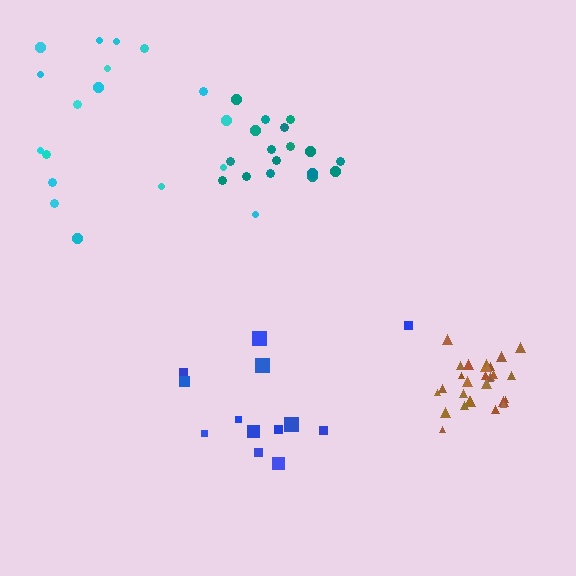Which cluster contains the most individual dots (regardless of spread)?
Brown (29).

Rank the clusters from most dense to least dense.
brown, teal, blue, cyan.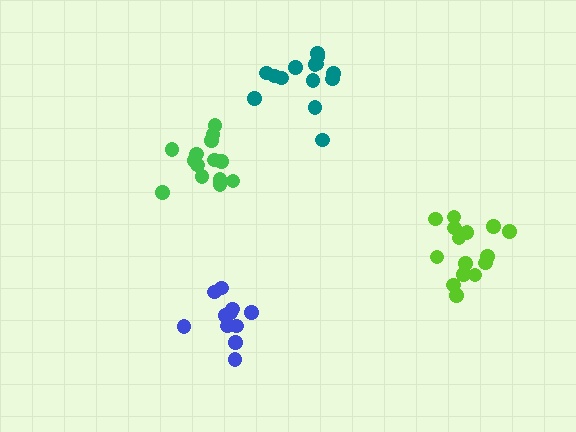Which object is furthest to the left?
The green cluster is leftmost.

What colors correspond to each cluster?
The clusters are colored: teal, lime, green, blue.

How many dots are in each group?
Group 1: 14 dots, Group 2: 15 dots, Group 3: 14 dots, Group 4: 11 dots (54 total).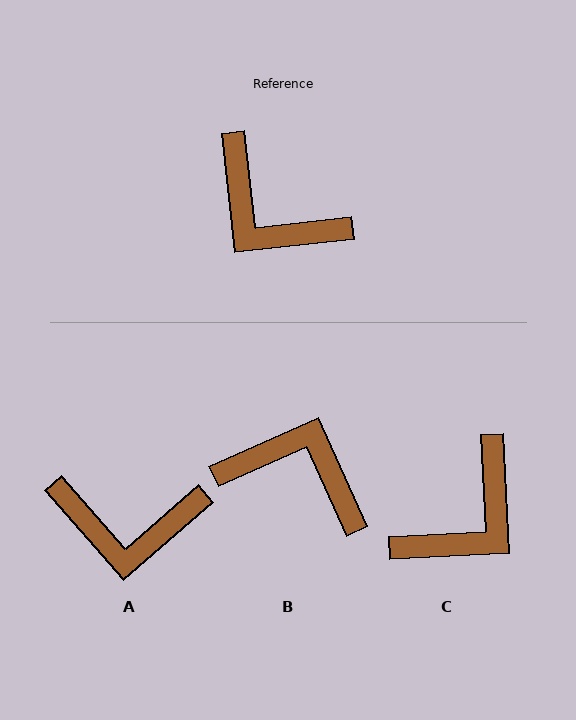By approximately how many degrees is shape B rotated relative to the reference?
Approximately 162 degrees clockwise.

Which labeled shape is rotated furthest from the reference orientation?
B, about 162 degrees away.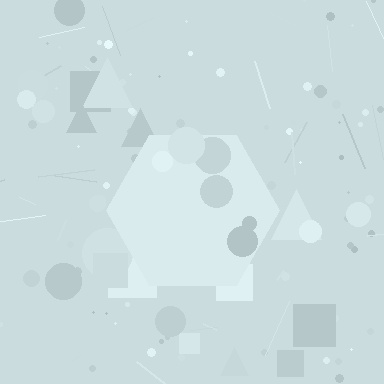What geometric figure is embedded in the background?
A hexagon is embedded in the background.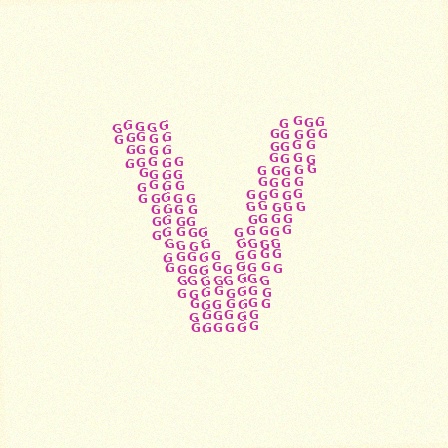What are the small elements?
The small elements are letter G's.